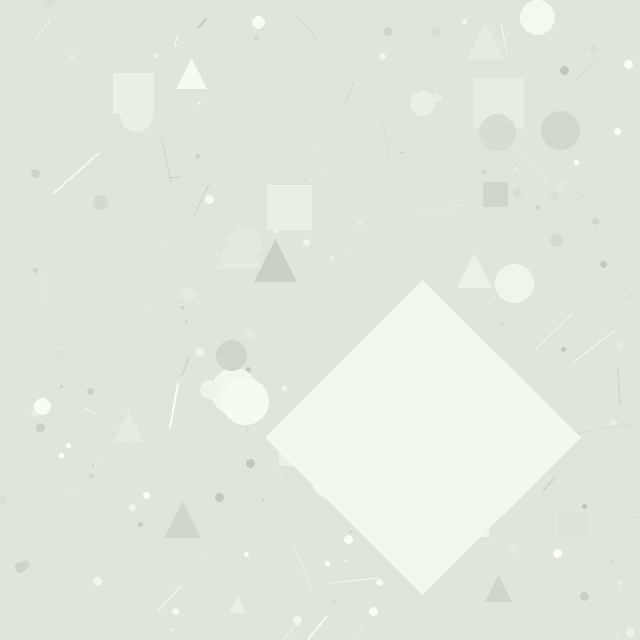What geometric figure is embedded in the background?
A diamond is embedded in the background.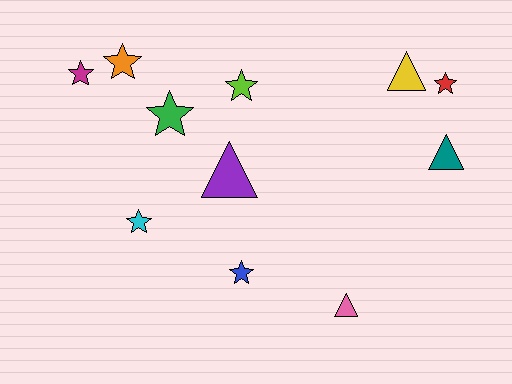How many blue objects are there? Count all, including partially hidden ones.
There is 1 blue object.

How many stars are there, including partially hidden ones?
There are 7 stars.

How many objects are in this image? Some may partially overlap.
There are 11 objects.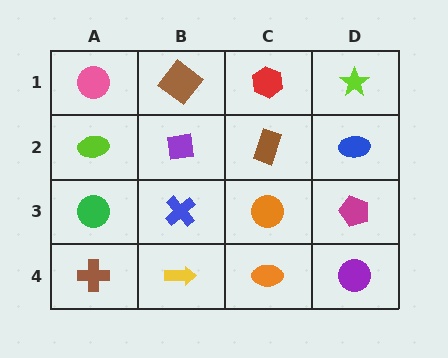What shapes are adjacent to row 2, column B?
A brown diamond (row 1, column B), a blue cross (row 3, column B), a lime ellipse (row 2, column A), a brown rectangle (row 2, column C).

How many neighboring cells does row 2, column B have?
4.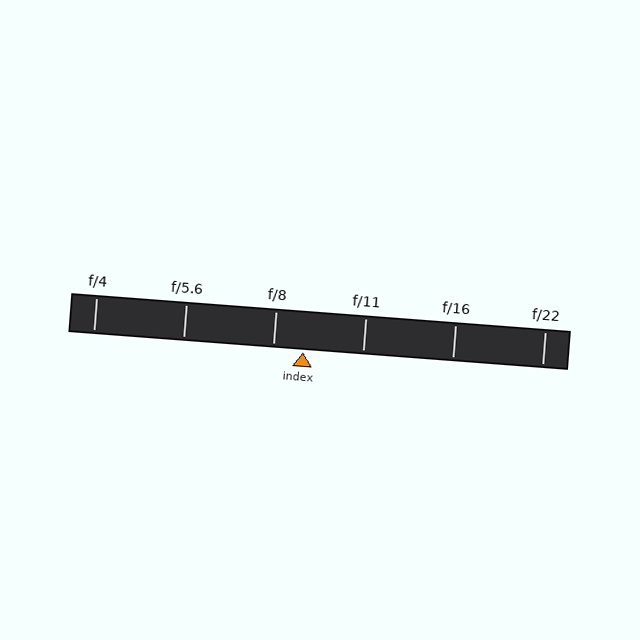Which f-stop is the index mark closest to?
The index mark is closest to f/8.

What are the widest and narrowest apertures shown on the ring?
The widest aperture shown is f/4 and the narrowest is f/22.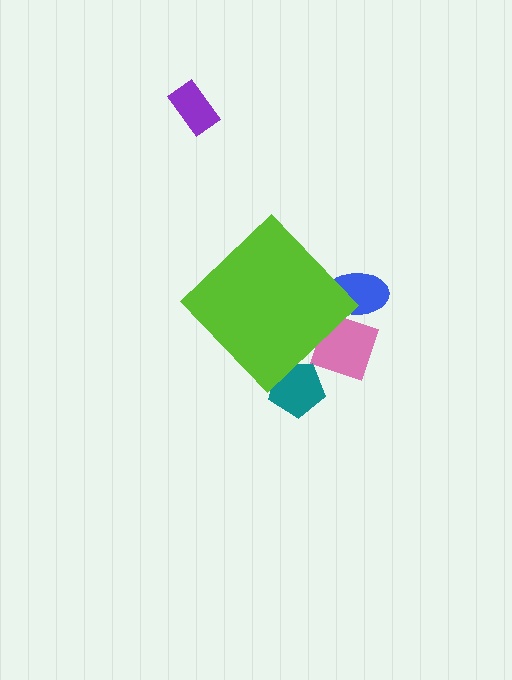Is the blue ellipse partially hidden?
Yes, the blue ellipse is partially hidden behind the lime diamond.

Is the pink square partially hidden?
Yes, the pink square is partially hidden behind the lime diamond.